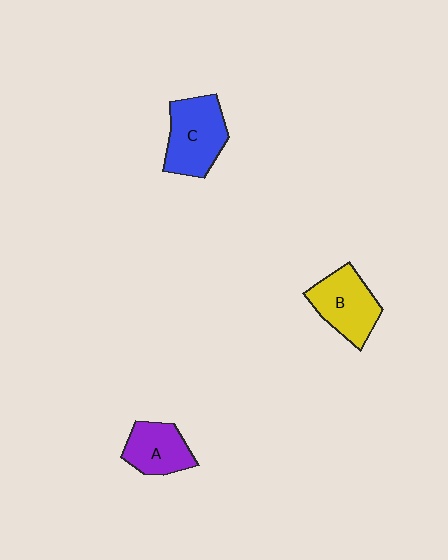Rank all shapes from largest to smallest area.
From largest to smallest: C (blue), B (yellow), A (purple).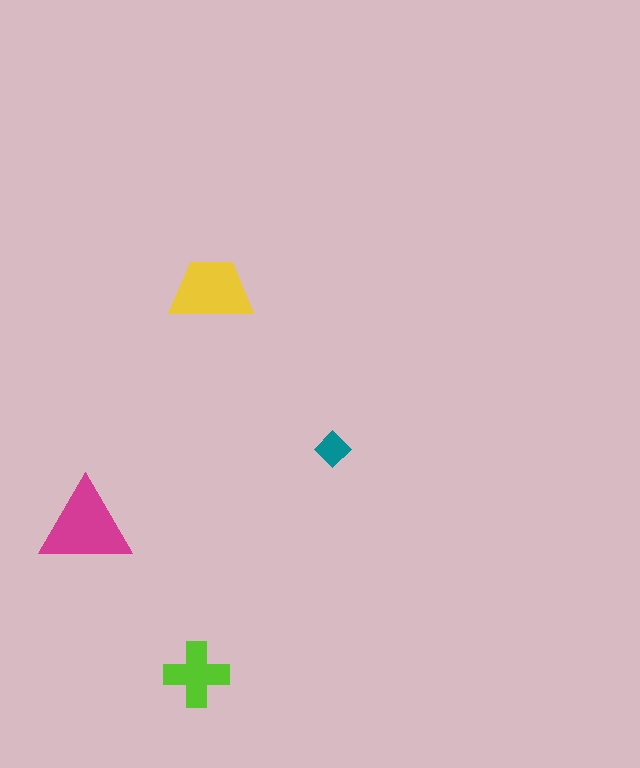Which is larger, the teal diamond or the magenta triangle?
The magenta triangle.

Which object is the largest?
The magenta triangle.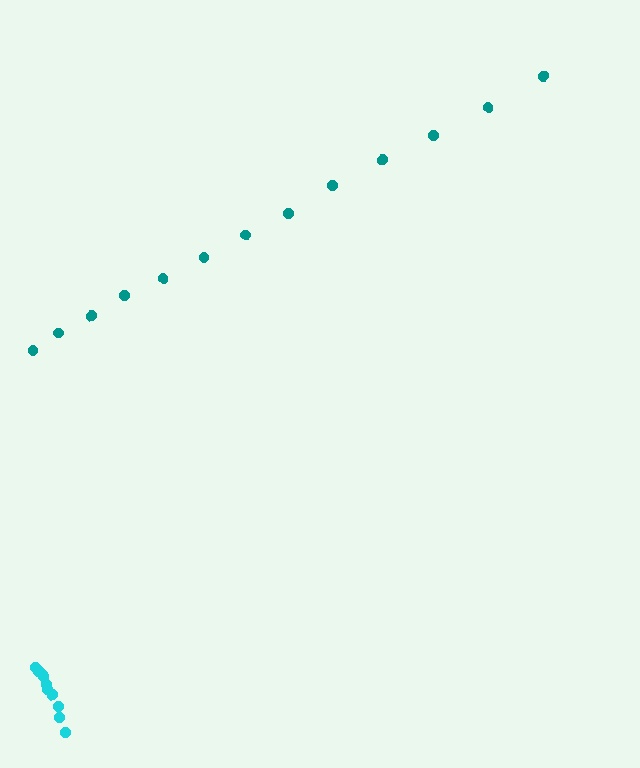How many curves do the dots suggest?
There are 2 distinct paths.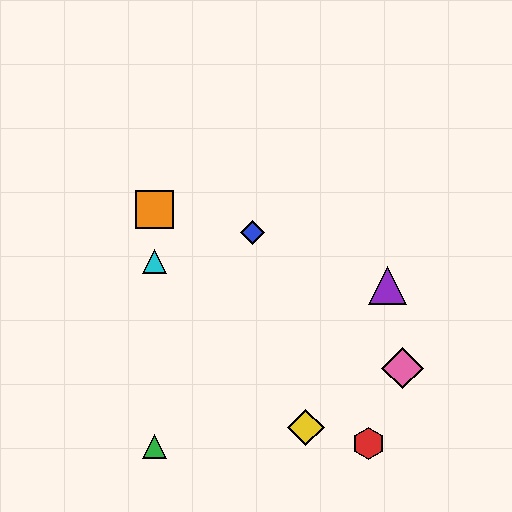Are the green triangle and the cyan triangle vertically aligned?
Yes, both are at x≈154.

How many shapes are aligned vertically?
3 shapes (the green triangle, the orange square, the cyan triangle) are aligned vertically.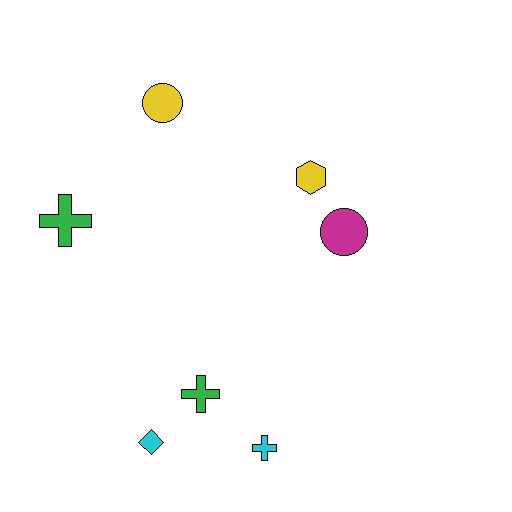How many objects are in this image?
There are 7 objects.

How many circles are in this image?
There are 2 circles.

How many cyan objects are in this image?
There are 2 cyan objects.